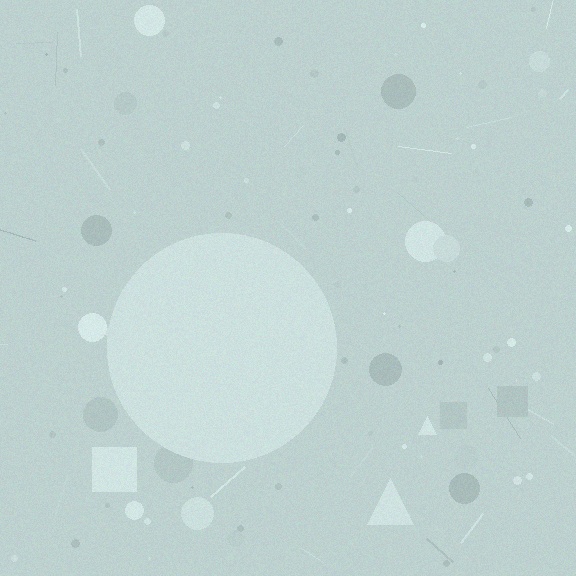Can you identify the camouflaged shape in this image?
The camouflaged shape is a circle.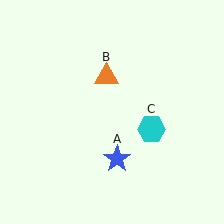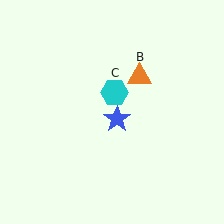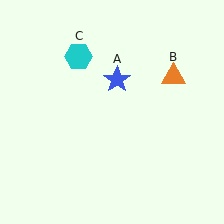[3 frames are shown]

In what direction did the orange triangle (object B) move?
The orange triangle (object B) moved right.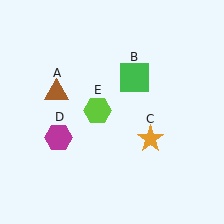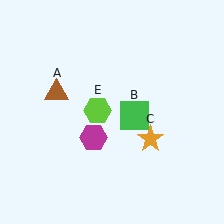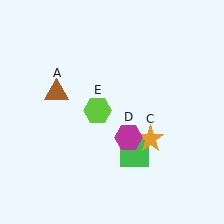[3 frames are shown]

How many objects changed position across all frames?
2 objects changed position: green square (object B), magenta hexagon (object D).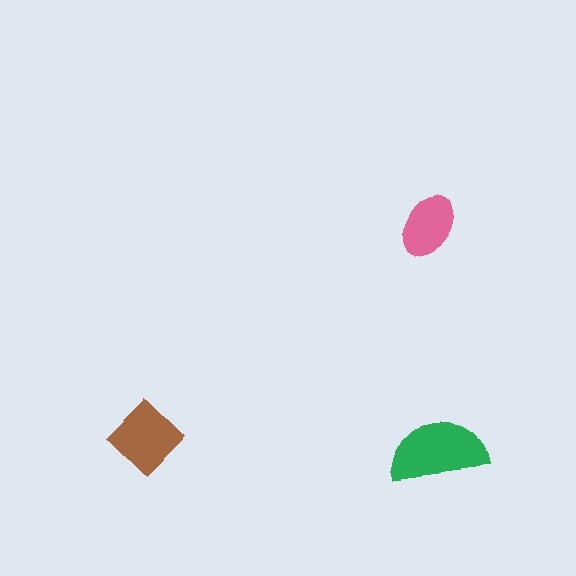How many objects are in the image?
There are 3 objects in the image.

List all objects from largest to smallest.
The green semicircle, the brown diamond, the pink ellipse.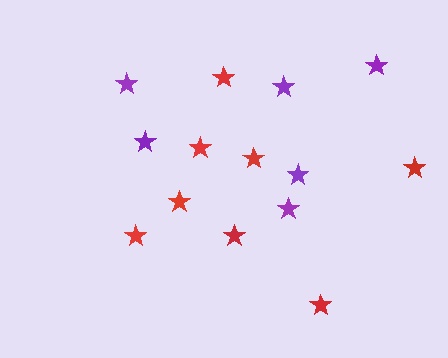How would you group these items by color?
There are 2 groups: one group of red stars (8) and one group of purple stars (6).